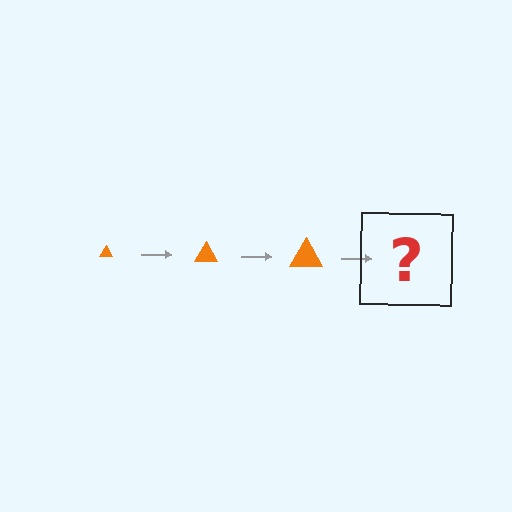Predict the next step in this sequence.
The next step is an orange triangle, larger than the previous one.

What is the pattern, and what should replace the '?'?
The pattern is that the triangle gets progressively larger each step. The '?' should be an orange triangle, larger than the previous one.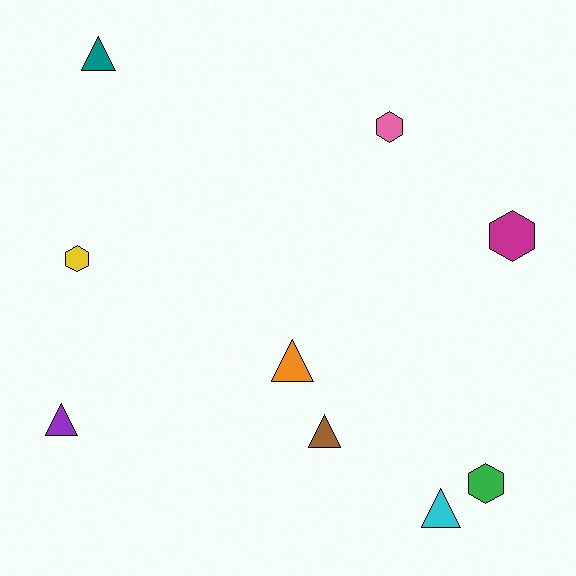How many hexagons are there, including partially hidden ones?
There are 4 hexagons.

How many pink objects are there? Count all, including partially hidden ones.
There is 1 pink object.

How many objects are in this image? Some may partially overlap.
There are 9 objects.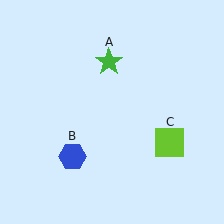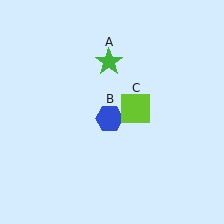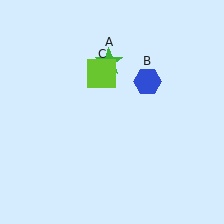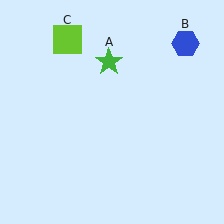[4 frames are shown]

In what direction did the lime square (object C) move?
The lime square (object C) moved up and to the left.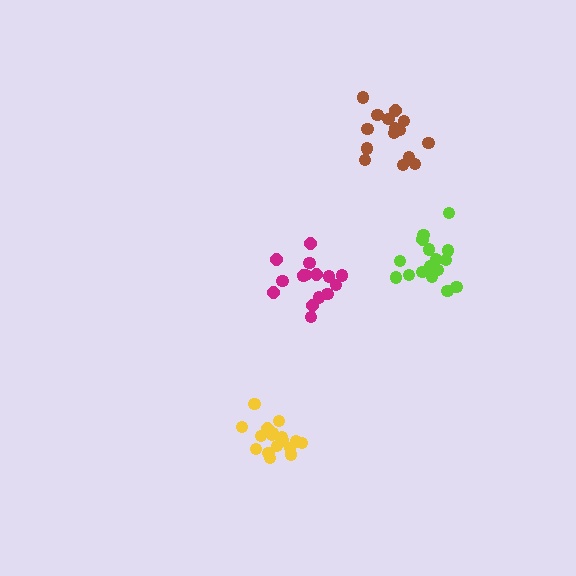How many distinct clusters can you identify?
There are 4 distinct clusters.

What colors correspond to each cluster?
The clusters are colored: yellow, magenta, lime, brown.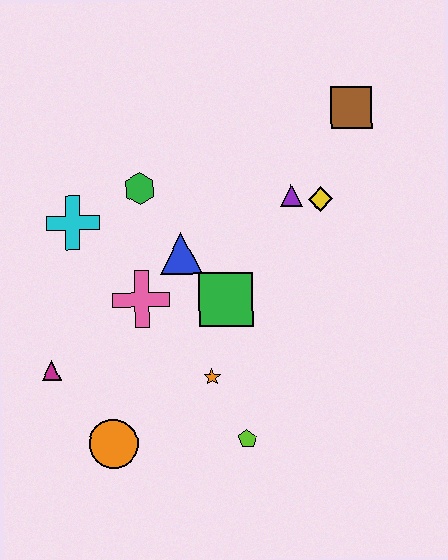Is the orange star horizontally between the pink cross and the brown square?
Yes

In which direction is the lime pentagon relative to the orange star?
The lime pentagon is below the orange star.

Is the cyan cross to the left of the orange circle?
Yes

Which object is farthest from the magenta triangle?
The brown square is farthest from the magenta triangle.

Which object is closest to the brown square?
The yellow diamond is closest to the brown square.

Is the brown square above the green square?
Yes